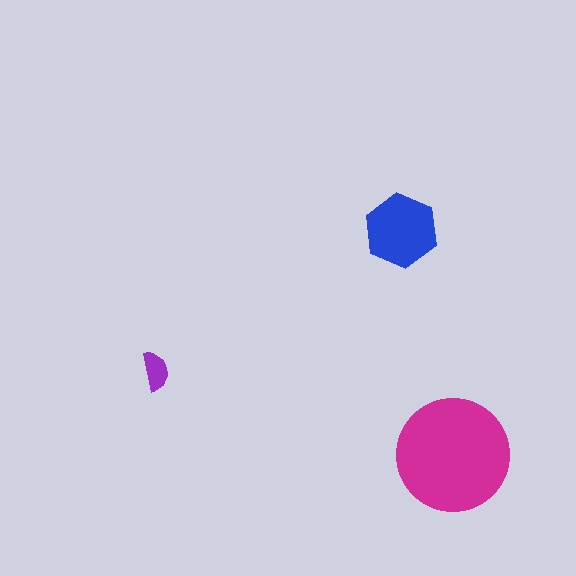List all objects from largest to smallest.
The magenta circle, the blue hexagon, the purple semicircle.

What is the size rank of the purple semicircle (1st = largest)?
3rd.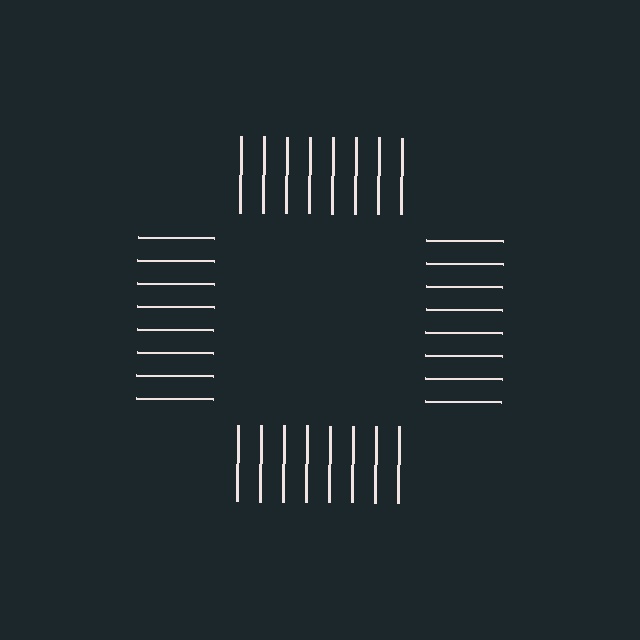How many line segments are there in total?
32 — 8 along each of the 4 edges.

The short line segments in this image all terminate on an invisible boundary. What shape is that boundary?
An illusory square — the line segments terminate on its edges but no continuous stroke is drawn.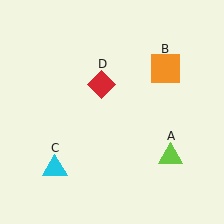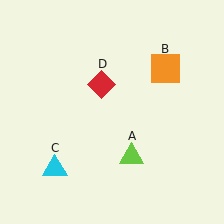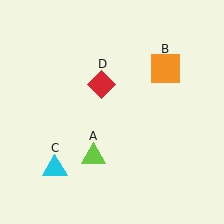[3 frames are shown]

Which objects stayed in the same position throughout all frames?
Orange square (object B) and cyan triangle (object C) and red diamond (object D) remained stationary.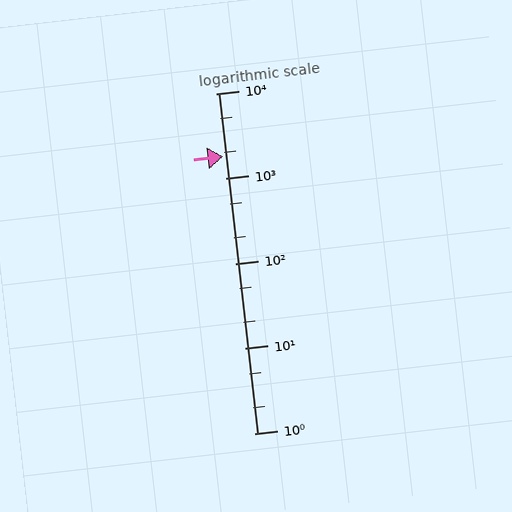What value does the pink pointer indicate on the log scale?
The pointer indicates approximately 1800.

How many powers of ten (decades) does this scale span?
The scale spans 4 decades, from 1 to 10000.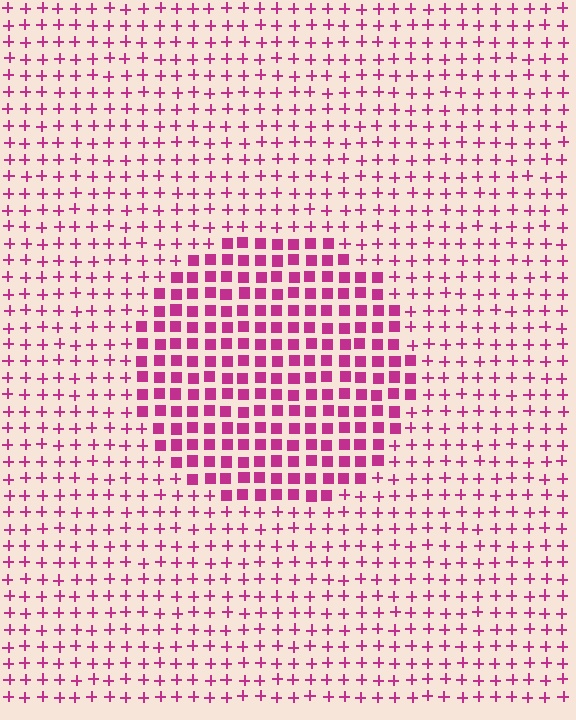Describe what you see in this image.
The image is filled with small magenta elements arranged in a uniform grid. A circle-shaped region contains squares, while the surrounding area contains plus signs. The boundary is defined purely by the change in element shape.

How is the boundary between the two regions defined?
The boundary is defined by a change in element shape: squares inside vs. plus signs outside. All elements share the same color and spacing.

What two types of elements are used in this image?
The image uses squares inside the circle region and plus signs outside it.